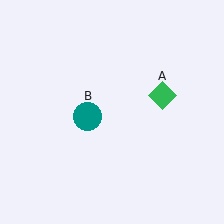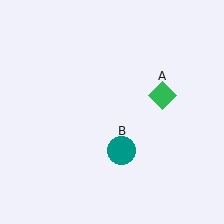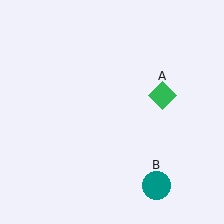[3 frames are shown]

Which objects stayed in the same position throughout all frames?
Green diamond (object A) remained stationary.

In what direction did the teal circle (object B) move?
The teal circle (object B) moved down and to the right.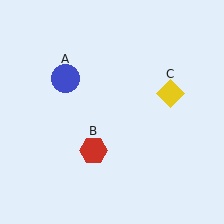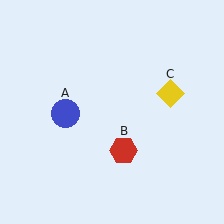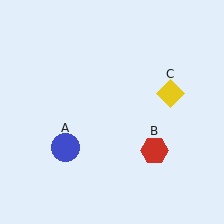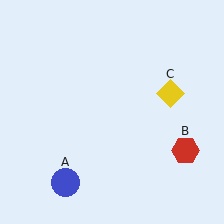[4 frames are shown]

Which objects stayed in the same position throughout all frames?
Yellow diamond (object C) remained stationary.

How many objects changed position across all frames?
2 objects changed position: blue circle (object A), red hexagon (object B).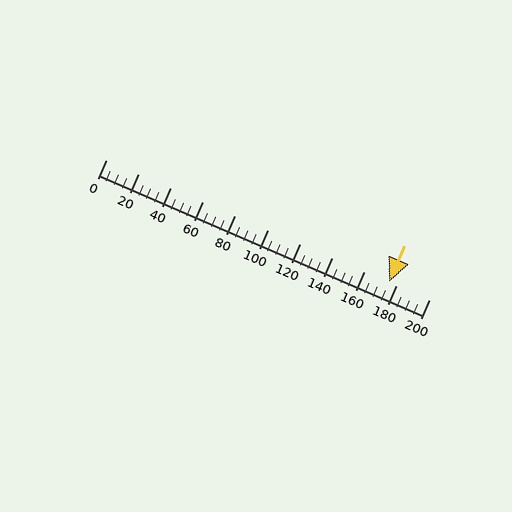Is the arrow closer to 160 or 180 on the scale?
The arrow is closer to 180.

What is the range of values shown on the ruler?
The ruler shows values from 0 to 200.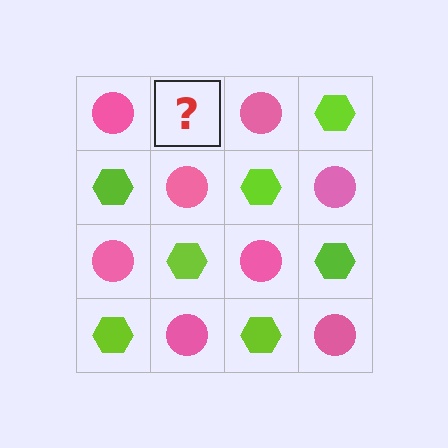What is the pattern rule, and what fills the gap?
The rule is that it alternates pink circle and lime hexagon in a checkerboard pattern. The gap should be filled with a lime hexagon.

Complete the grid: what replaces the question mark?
The question mark should be replaced with a lime hexagon.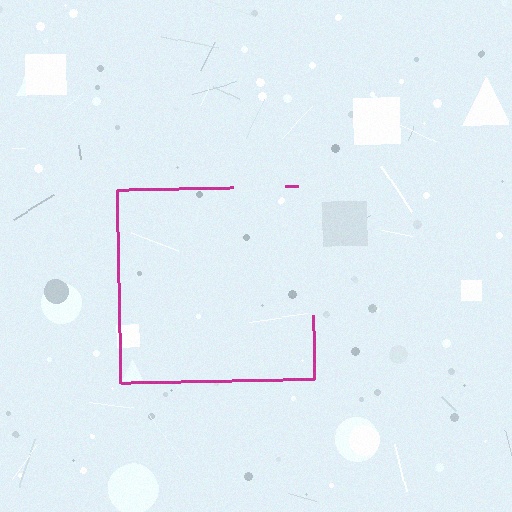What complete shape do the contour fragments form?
The contour fragments form a square.